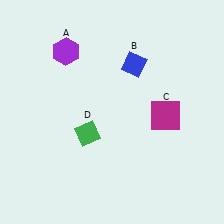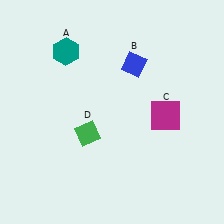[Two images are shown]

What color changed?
The hexagon (A) changed from purple in Image 1 to teal in Image 2.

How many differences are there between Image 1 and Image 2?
There is 1 difference between the two images.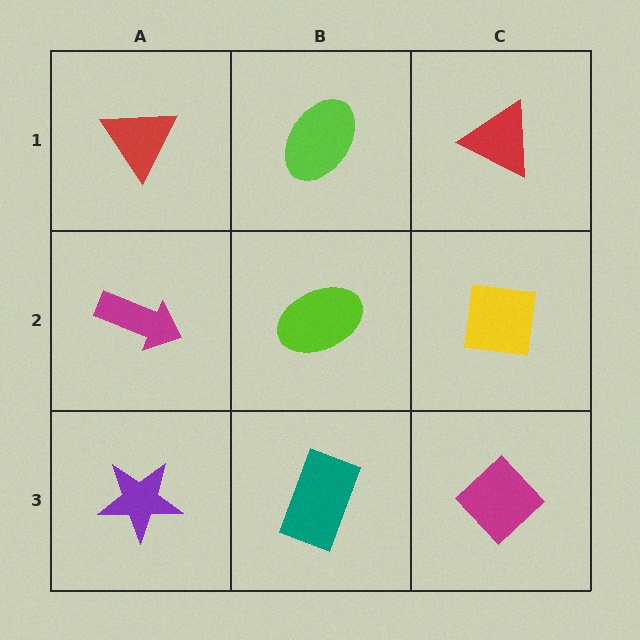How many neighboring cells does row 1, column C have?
2.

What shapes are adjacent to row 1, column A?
A magenta arrow (row 2, column A), a lime ellipse (row 1, column B).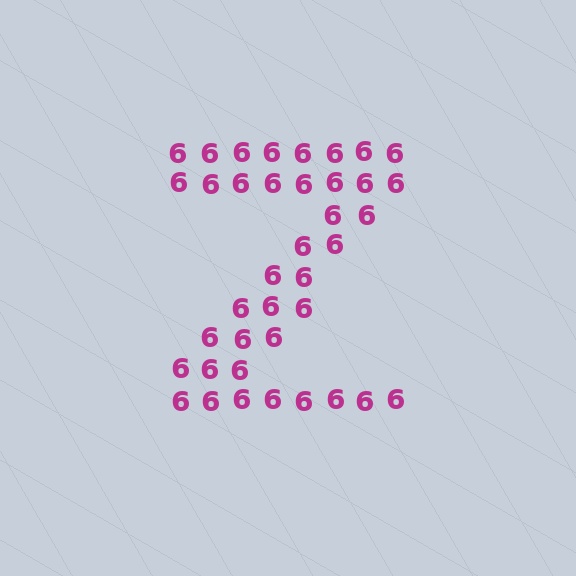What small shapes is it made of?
It is made of small digit 6's.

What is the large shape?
The large shape is the letter Z.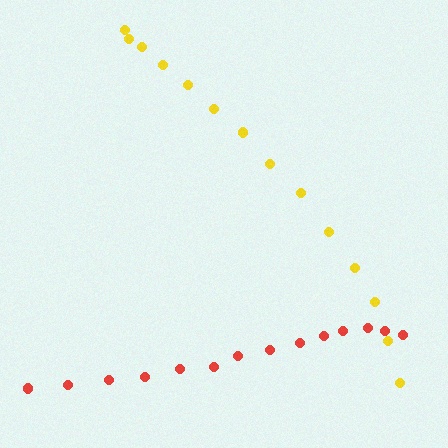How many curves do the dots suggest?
There are 2 distinct paths.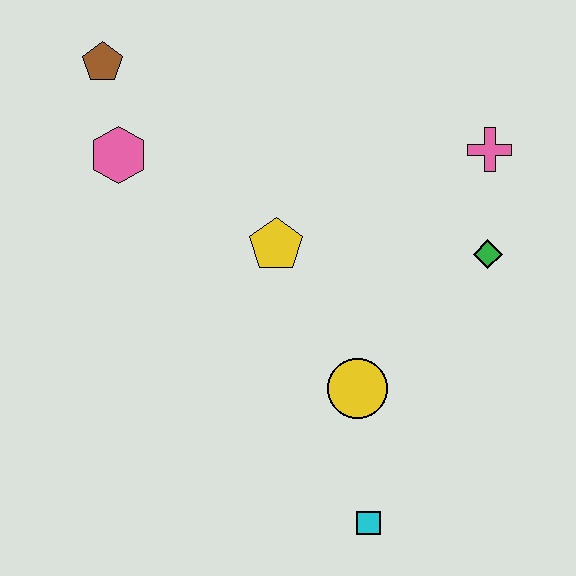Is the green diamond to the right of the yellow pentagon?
Yes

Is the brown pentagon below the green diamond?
No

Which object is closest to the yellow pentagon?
The yellow circle is closest to the yellow pentagon.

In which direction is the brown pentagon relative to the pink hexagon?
The brown pentagon is above the pink hexagon.